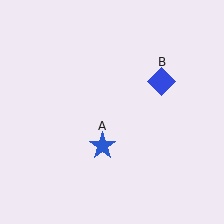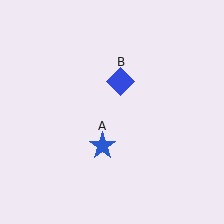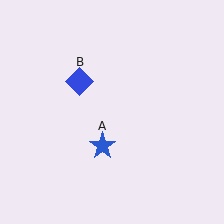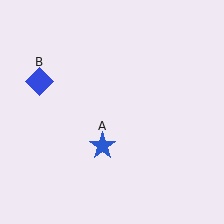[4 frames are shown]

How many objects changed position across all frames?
1 object changed position: blue diamond (object B).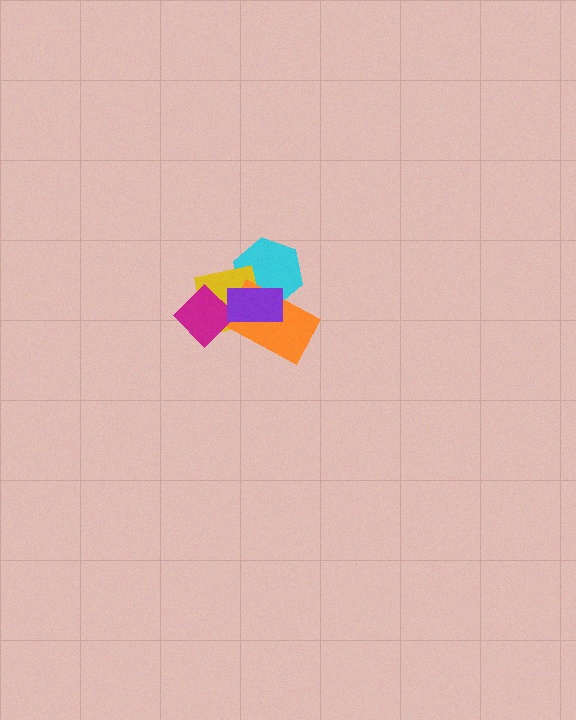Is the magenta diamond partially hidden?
Yes, it is partially covered by another shape.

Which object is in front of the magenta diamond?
The purple rectangle is in front of the magenta diamond.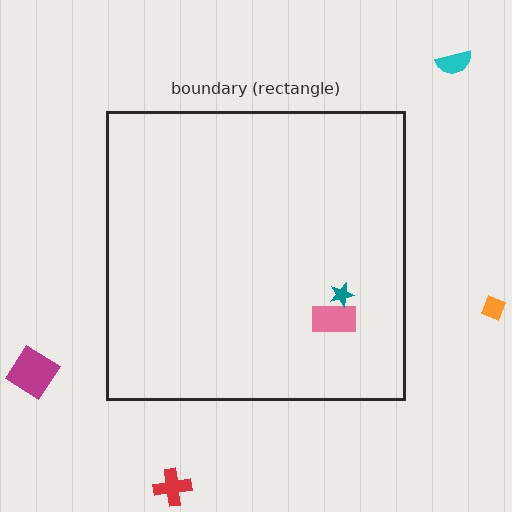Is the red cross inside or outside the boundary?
Outside.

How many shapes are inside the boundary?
2 inside, 4 outside.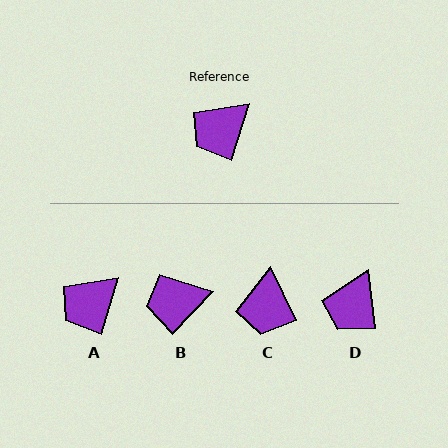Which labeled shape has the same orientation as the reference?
A.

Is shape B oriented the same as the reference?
No, it is off by about 26 degrees.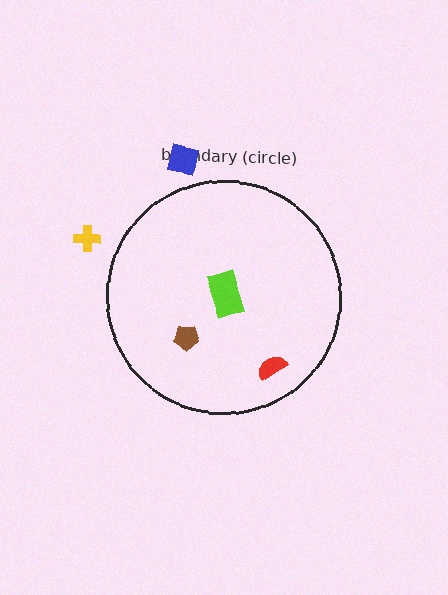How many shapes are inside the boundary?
3 inside, 2 outside.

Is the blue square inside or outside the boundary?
Outside.